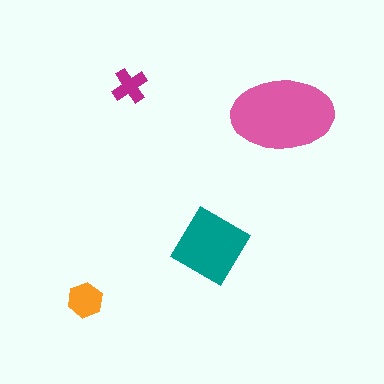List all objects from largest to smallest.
The pink ellipse, the teal diamond, the orange hexagon, the magenta cross.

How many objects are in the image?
There are 4 objects in the image.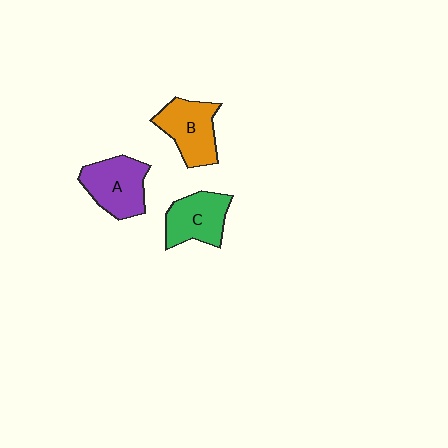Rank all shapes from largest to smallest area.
From largest to smallest: A (purple), B (orange), C (green).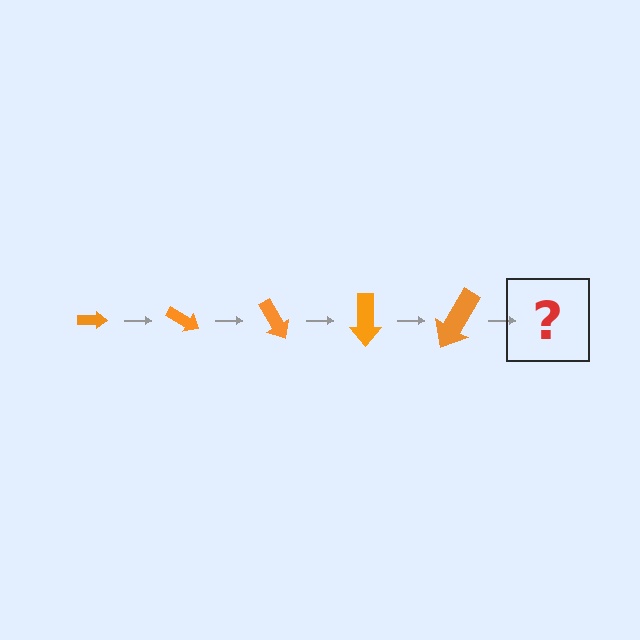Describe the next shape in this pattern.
It should be an arrow, larger than the previous one and rotated 150 degrees from the start.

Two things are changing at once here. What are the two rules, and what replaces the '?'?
The two rules are that the arrow grows larger each step and it rotates 30 degrees each step. The '?' should be an arrow, larger than the previous one and rotated 150 degrees from the start.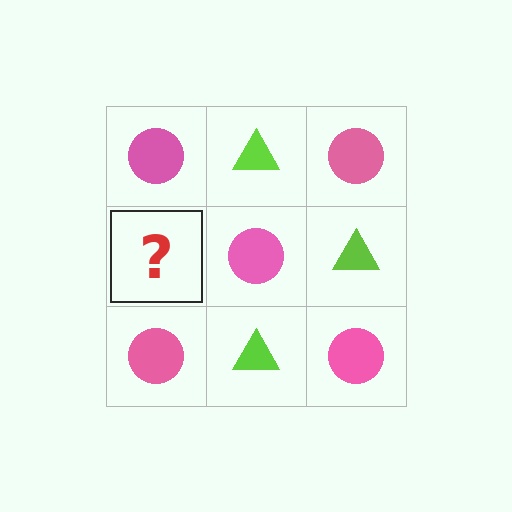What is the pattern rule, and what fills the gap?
The rule is that it alternates pink circle and lime triangle in a checkerboard pattern. The gap should be filled with a lime triangle.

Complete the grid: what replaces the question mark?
The question mark should be replaced with a lime triangle.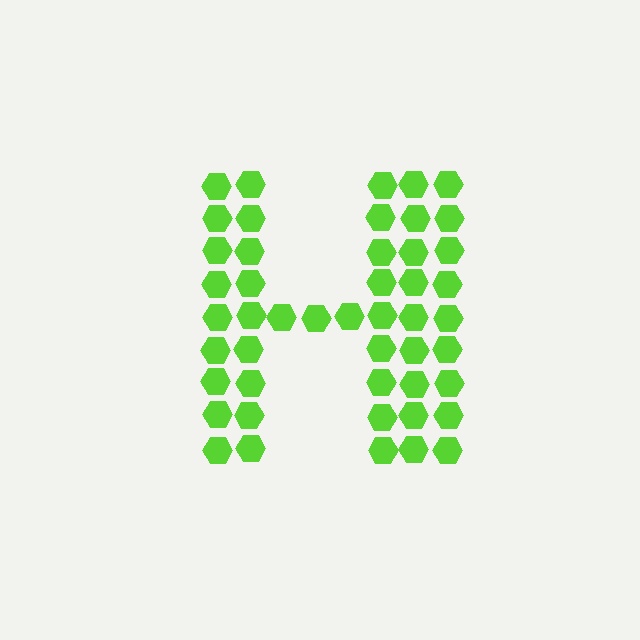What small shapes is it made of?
It is made of small hexagons.